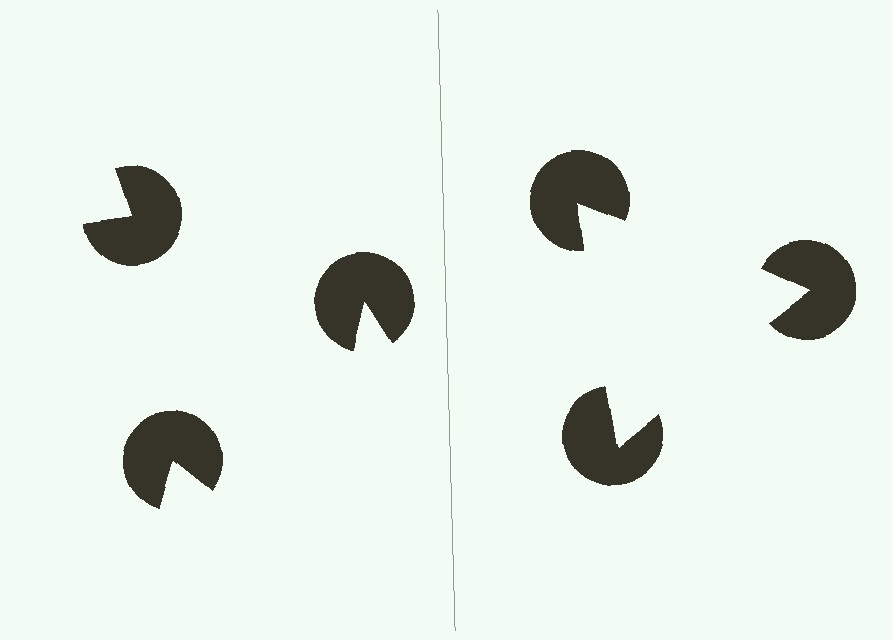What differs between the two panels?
The pac-man discs are positioned identically on both sides; only the wedge orientations differ. On the right they align to a triangle; on the left they are misaligned.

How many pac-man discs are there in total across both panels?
6 — 3 on each side.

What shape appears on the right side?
An illusory triangle.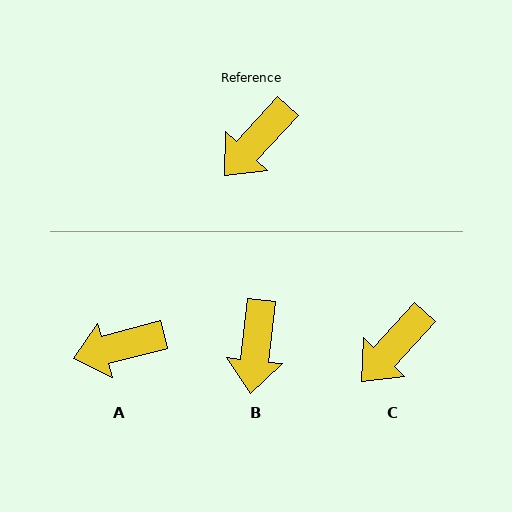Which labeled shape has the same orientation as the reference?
C.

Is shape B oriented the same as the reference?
No, it is off by about 36 degrees.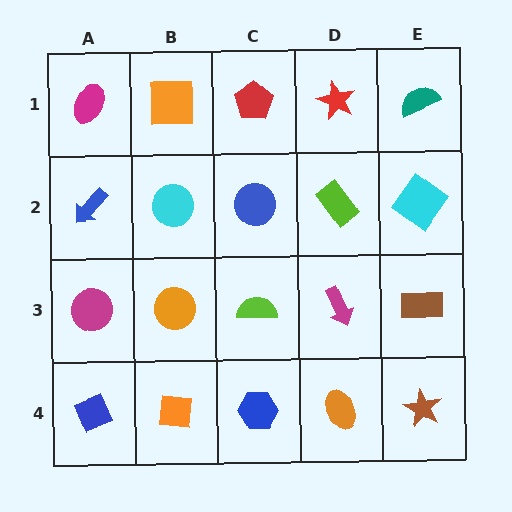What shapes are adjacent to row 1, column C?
A blue circle (row 2, column C), an orange square (row 1, column B), a red star (row 1, column D).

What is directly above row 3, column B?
A cyan circle.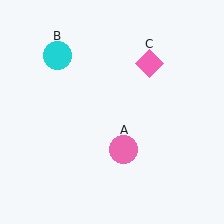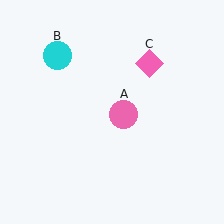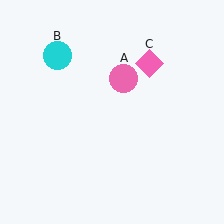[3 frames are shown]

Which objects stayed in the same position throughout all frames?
Cyan circle (object B) and pink diamond (object C) remained stationary.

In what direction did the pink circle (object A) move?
The pink circle (object A) moved up.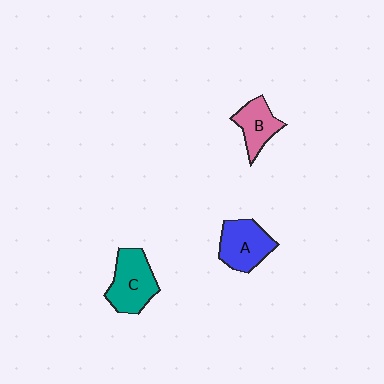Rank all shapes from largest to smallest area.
From largest to smallest: C (teal), A (blue), B (pink).